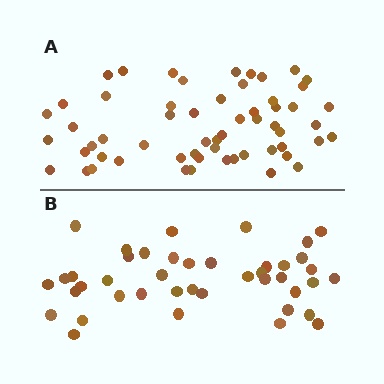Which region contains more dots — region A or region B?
Region A (the top region) has more dots.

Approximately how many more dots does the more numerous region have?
Region A has approximately 15 more dots than region B.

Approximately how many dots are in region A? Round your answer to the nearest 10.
About 60 dots. (The exact count is 58, which rounds to 60.)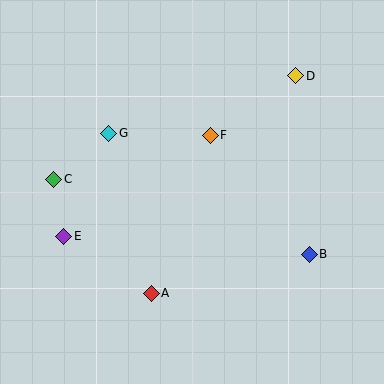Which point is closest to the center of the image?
Point F at (210, 135) is closest to the center.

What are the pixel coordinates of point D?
Point D is at (296, 76).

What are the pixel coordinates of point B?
Point B is at (309, 254).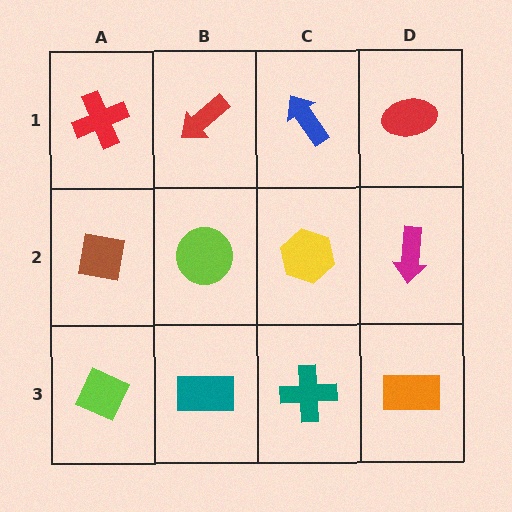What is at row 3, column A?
A lime diamond.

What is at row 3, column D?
An orange rectangle.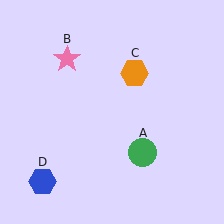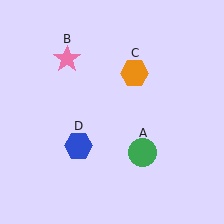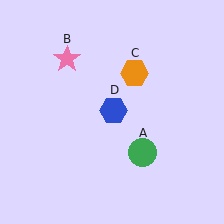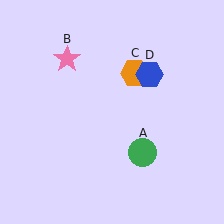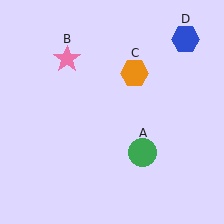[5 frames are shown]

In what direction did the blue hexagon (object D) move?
The blue hexagon (object D) moved up and to the right.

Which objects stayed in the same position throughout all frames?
Green circle (object A) and pink star (object B) and orange hexagon (object C) remained stationary.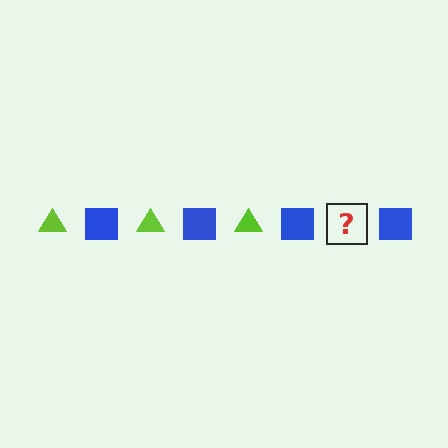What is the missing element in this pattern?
The missing element is a lime triangle.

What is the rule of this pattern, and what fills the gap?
The rule is that the pattern alternates between lime triangle and blue square. The gap should be filled with a lime triangle.